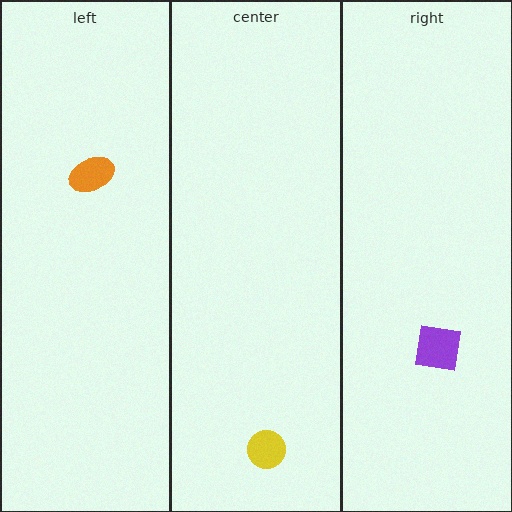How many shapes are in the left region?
1.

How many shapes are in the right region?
1.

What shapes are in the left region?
The orange ellipse.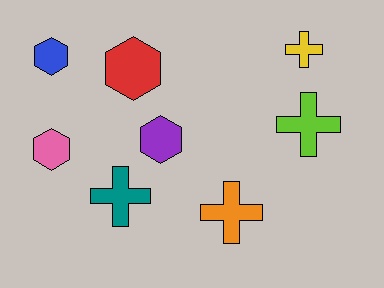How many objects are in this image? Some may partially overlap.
There are 8 objects.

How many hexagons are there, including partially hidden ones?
There are 4 hexagons.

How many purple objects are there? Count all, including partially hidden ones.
There is 1 purple object.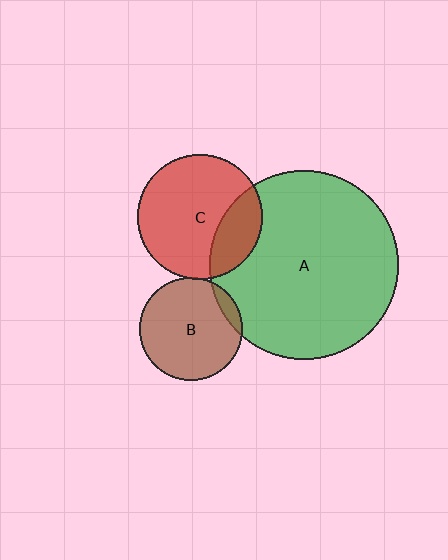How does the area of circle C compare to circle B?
Approximately 1.5 times.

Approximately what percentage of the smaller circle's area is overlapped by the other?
Approximately 10%.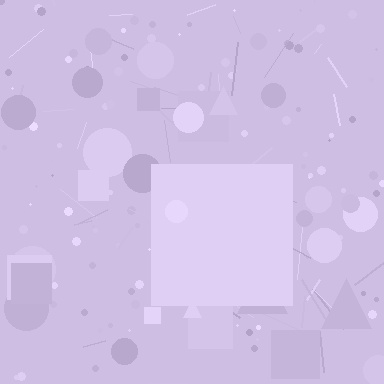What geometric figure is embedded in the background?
A square is embedded in the background.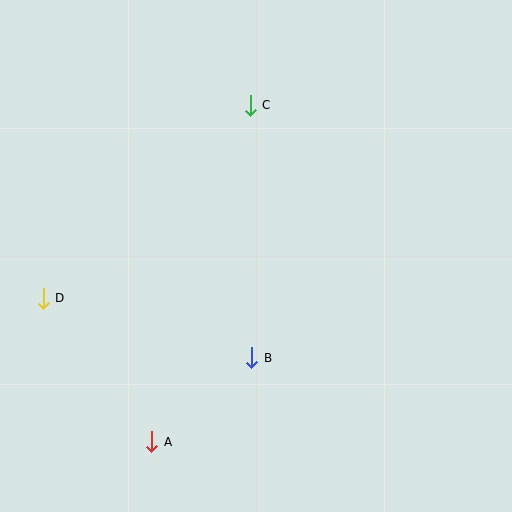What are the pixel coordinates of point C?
Point C is at (250, 105).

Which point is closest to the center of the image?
Point B at (252, 358) is closest to the center.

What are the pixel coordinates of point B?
Point B is at (252, 358).